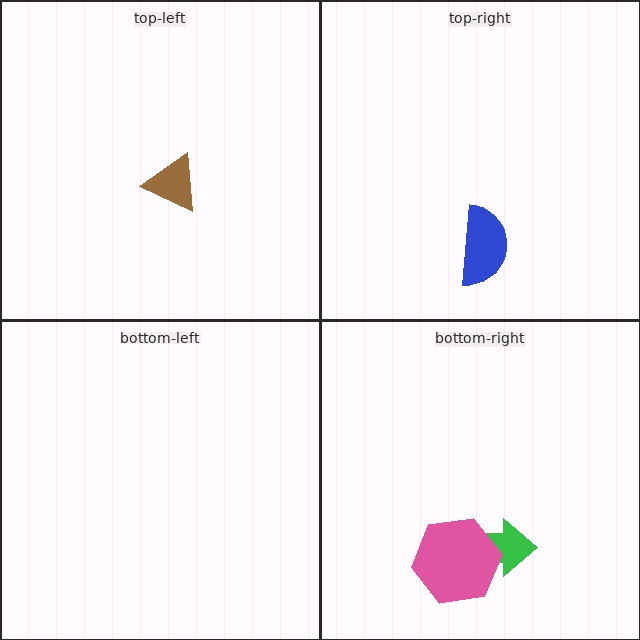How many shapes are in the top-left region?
1.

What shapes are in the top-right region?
The blue semicircle.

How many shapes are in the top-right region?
1.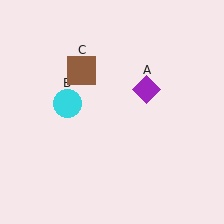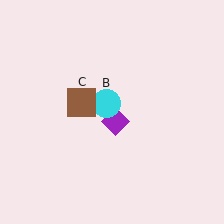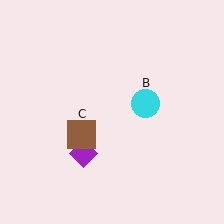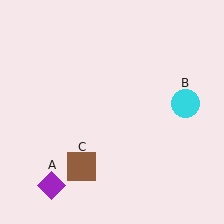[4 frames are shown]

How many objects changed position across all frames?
3 objects changed position: purple diamond (object A), cyan circle (object B), brown square (object C).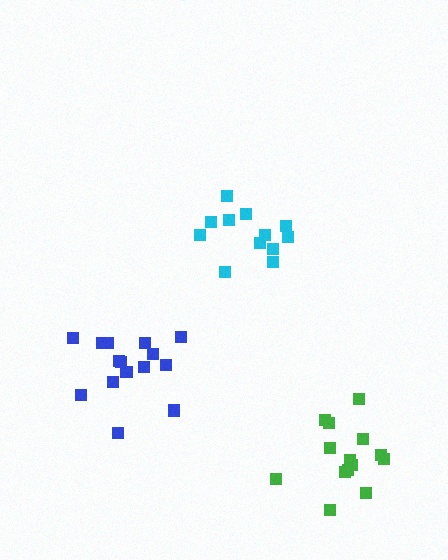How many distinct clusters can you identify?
There are 3 distinct clusters.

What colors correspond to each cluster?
The clusters are colored: green, cyan, blue.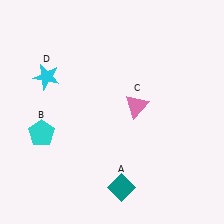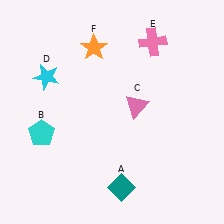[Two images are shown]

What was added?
A pink cross (E), an orange star (F) were added in Image 2.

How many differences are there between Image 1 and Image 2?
There are 2 differences between the two images.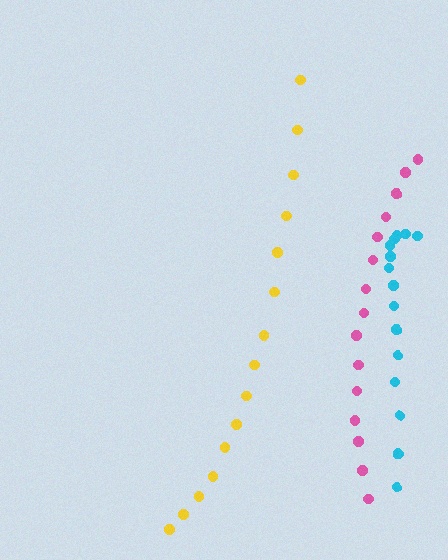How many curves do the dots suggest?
There are 3 distinct paths.